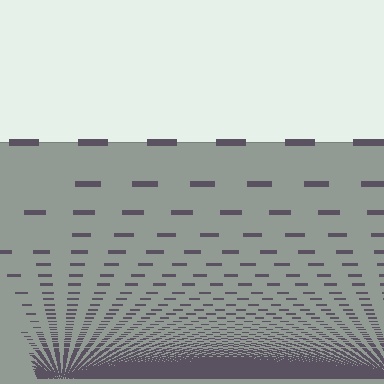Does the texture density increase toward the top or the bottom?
Density increases toward the bottom.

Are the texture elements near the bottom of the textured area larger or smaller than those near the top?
Smaller. The gradient is inverted — elements near the bottom are smaller and denser.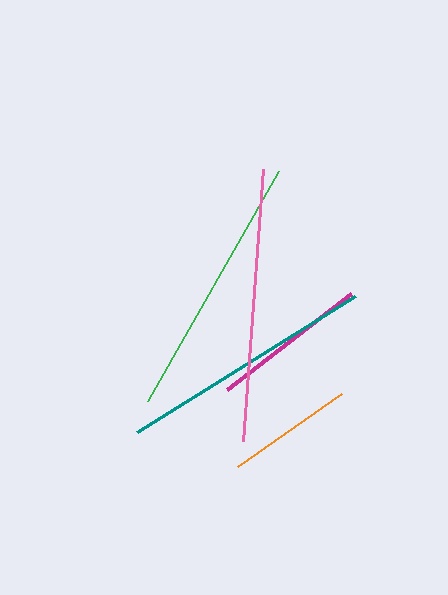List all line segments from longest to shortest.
From longest to shortest: pink, green, teal, magenta, orange.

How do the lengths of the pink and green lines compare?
The pink and green lines are approximately the same length.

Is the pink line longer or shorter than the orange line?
The pink line is longer than the orange line.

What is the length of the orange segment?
The orange segment is approximately 127 pixels long.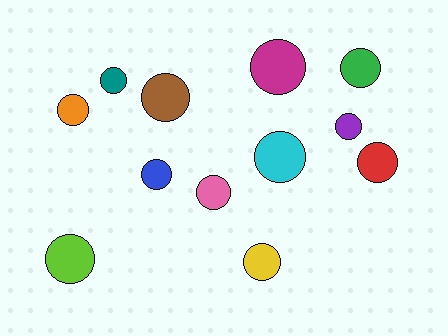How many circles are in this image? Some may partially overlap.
There are 12 circles.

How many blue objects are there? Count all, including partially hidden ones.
There is 1 blue object.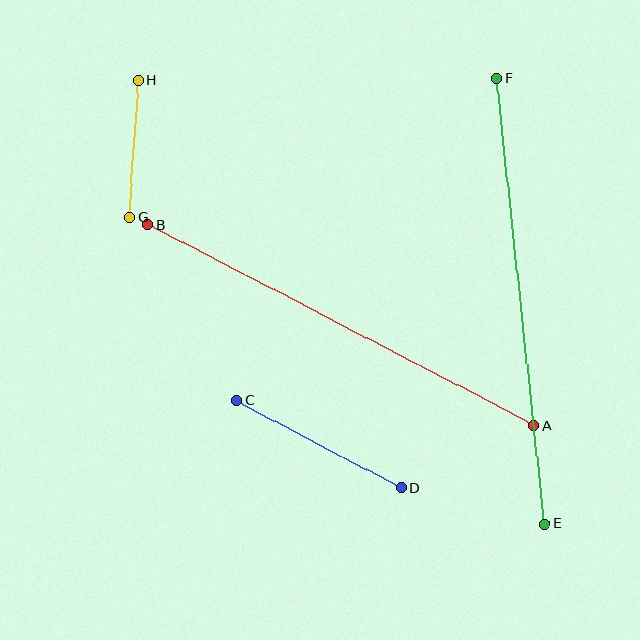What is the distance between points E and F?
The distance is approximately 448 pixels.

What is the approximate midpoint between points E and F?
The midpoint is at approximately (521, 301) pixels.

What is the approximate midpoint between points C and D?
The midpoint is at approximately (319, 444) pixels.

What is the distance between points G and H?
The distance is approximately 137 pixels.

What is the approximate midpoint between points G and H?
The midpoint is at approximately (134, 149) pixels.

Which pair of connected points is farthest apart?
Points E and F are farthest apart.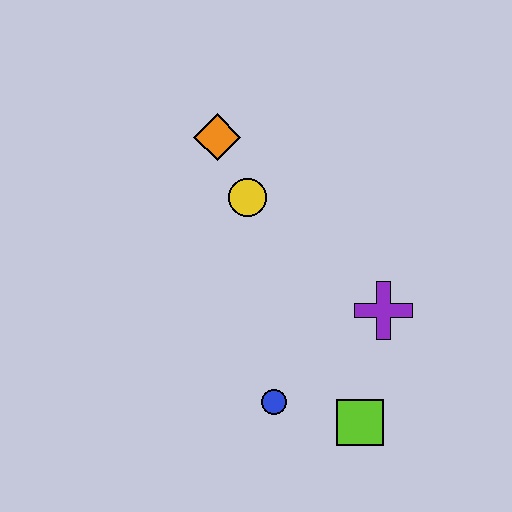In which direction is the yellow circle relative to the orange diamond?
The yellow circle is below the orange diamond.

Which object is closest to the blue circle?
The lime square is closest to the blue circle.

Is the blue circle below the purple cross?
Yes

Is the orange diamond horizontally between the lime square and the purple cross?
No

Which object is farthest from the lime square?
The orange diamond is farthest from the lime square.